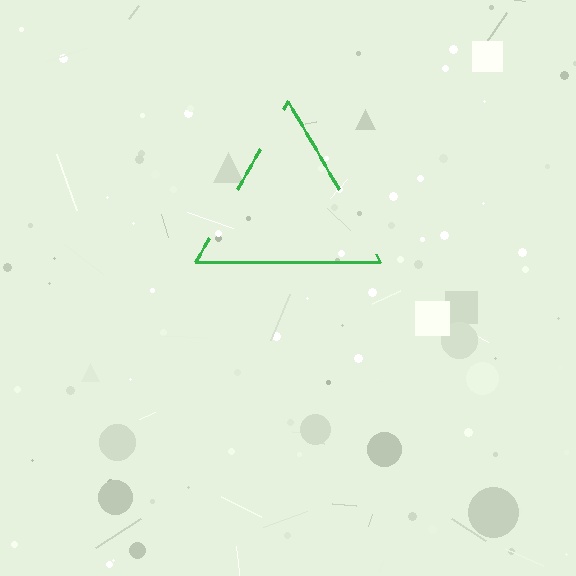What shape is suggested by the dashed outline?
The dashed outline suggests a triangle.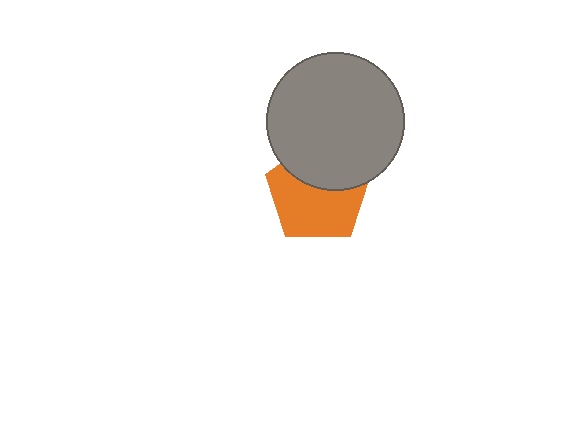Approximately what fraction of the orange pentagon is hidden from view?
Roughly 39% of the orange pentagon is hidden behind the gray circle.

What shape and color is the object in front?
The object in front is a gray circle.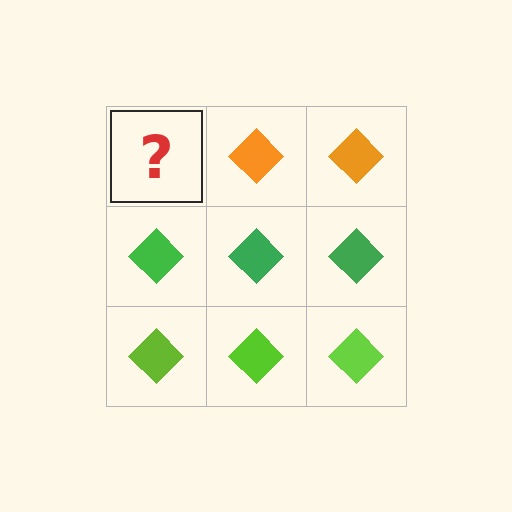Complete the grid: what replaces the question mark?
The question mark should be replaced with an orange diamond.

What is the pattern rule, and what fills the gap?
The rule is that each row has a consistent color. The gap should be filled with an orange diamond.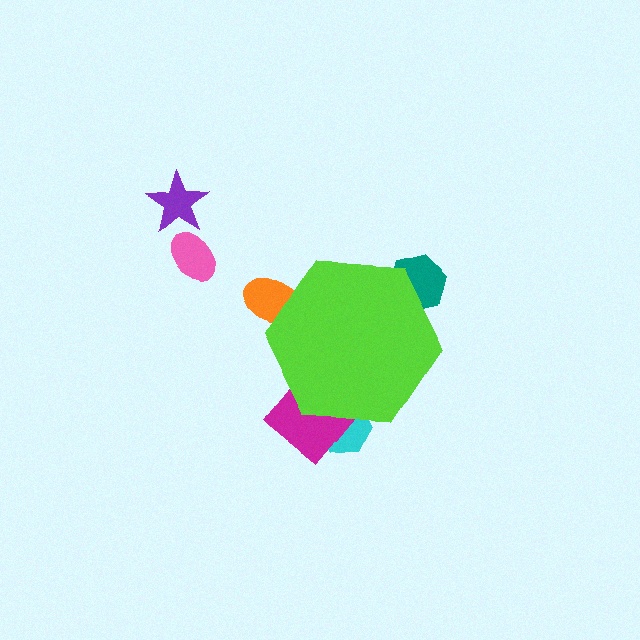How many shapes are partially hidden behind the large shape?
4 shapes are partially hidden.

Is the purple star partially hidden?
No, the purple star is fully visible.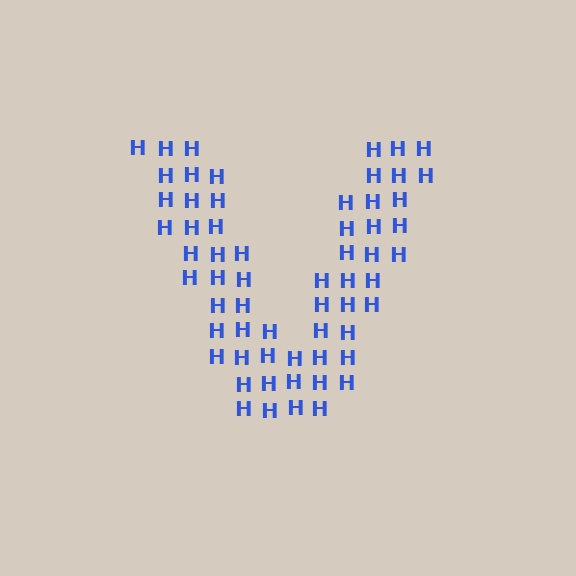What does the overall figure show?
The overall figure shows the letter V.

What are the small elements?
The small elements are letter H's.